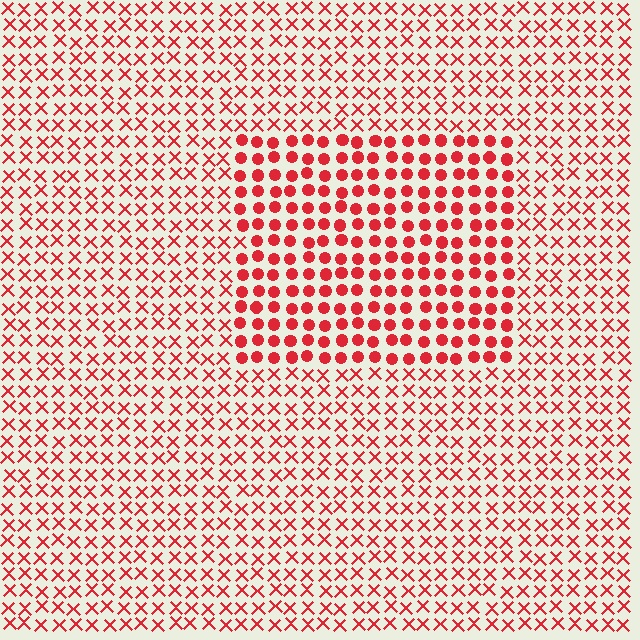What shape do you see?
I see a rectangle.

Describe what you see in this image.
The image is filled with small red elements arranged in a uniform grid. A rectangle-shaped region contains circles, while the surrounding area contains X marks. The boundary is defined purely by the change in element shape.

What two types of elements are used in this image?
The image uses circles inside the rectangle region and X marks outside it.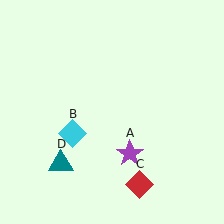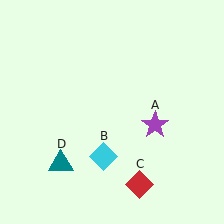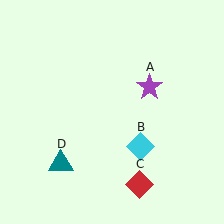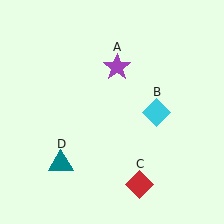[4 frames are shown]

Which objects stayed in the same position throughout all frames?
Red diamond (object C) and teal triangle (object D) remained stationary.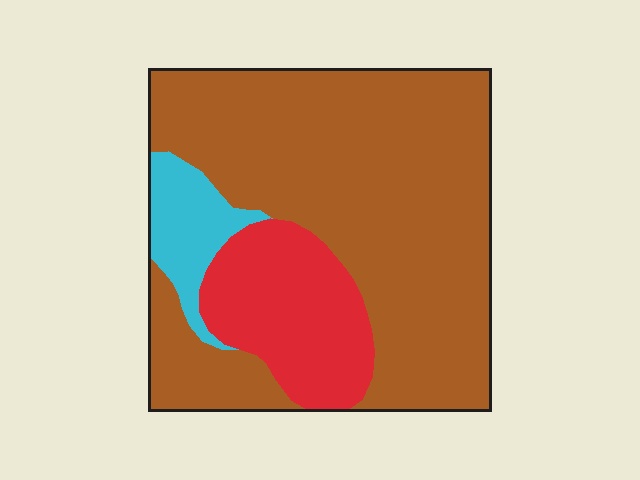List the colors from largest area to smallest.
From largest to smallest: brown, red, cyan.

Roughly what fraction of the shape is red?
Red takes up about one fifth (1/5) of the shape.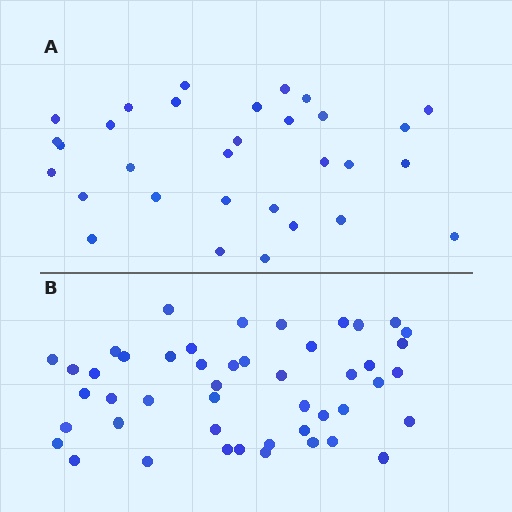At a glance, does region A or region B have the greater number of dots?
Region B (the bottom region) has more dots.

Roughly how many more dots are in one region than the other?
Region B has approximately 15 more dots than region A.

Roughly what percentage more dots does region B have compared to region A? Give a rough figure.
About 50% more.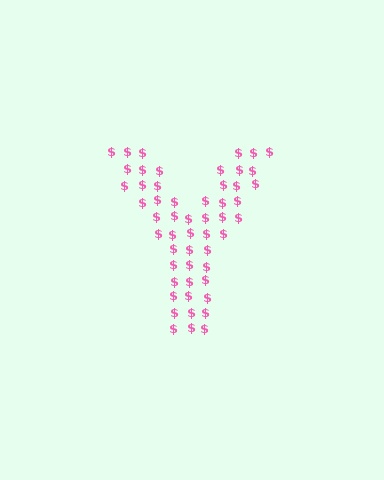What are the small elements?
The small elements are dollar signs.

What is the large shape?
The large shape is the letter Y.